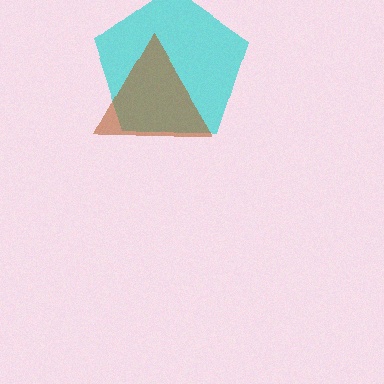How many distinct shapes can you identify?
There are 2 distinct shapes: a cyan pentagon, a brown triangle.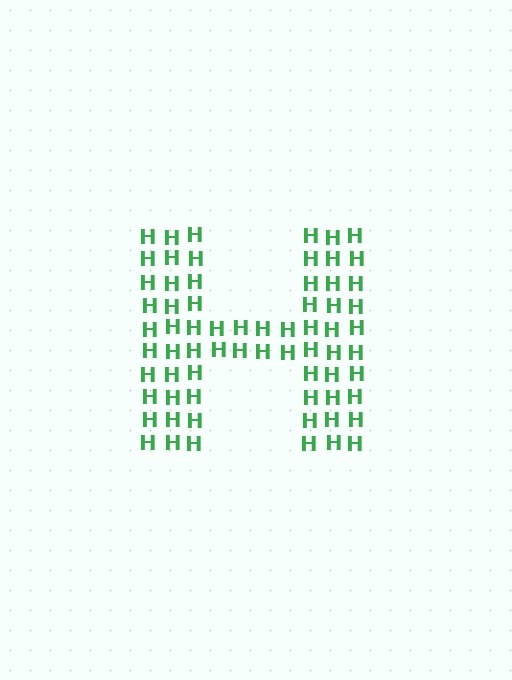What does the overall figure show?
The overall figure shows the letter H.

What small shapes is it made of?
It is made of small letter H's.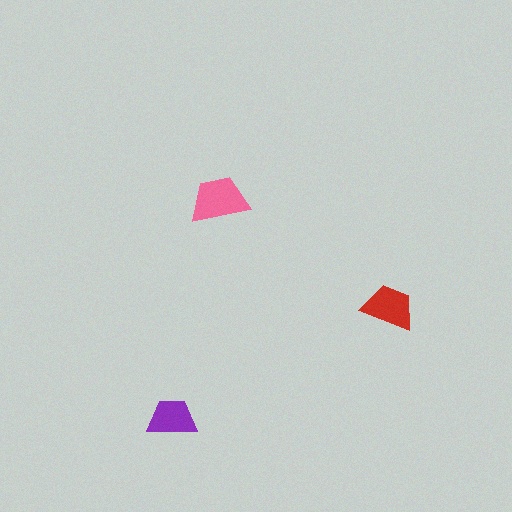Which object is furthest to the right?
The red trapezoid is rightmost.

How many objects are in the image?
There are 3 objects in the image.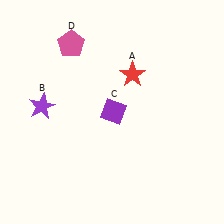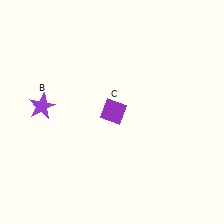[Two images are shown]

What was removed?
The pink pentagon (D), the red star (A) were removed in Image 2.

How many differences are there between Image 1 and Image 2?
There are 2 differences between the two images.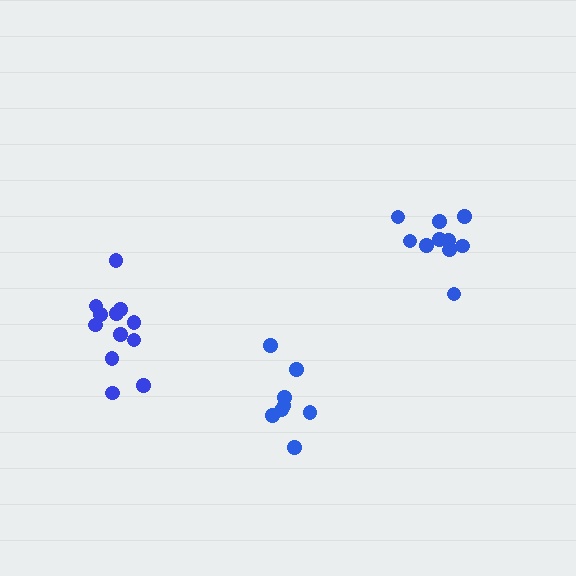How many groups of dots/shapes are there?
There are 3 groups.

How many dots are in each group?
Group 1: 10 dots, Group 2: 12 dots, Group 3: 8 dots (30 total).